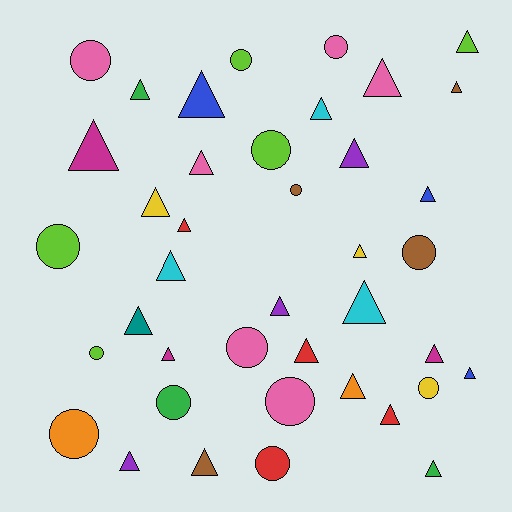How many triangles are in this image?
There are 26 triangles.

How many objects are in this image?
There are 40 objects.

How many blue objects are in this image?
There are 3 blue objects.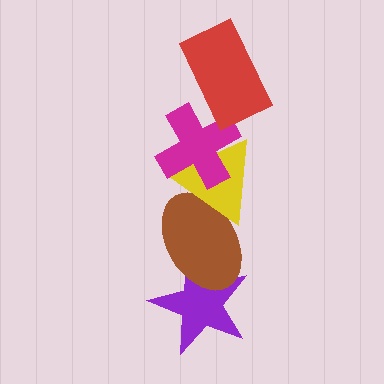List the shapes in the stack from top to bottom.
From top to bottom: the red rectangle, the magenta cross, the yellow triangle, the brown ellipse, the purple star.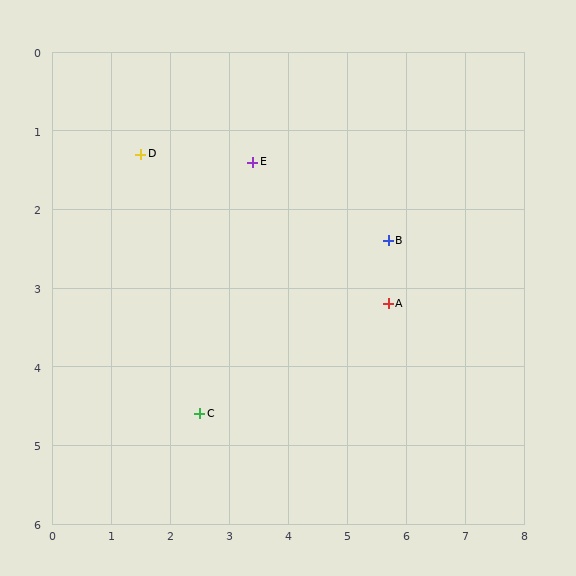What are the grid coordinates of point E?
Point E is at approximately (3.4, 1.4).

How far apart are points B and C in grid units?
Points B and C are about 3.9 grid units apart.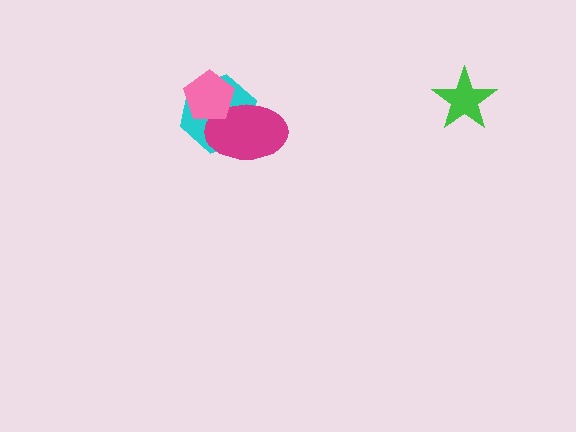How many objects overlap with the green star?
0 objects overlap with the green star.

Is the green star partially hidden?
No, no other shape covers it.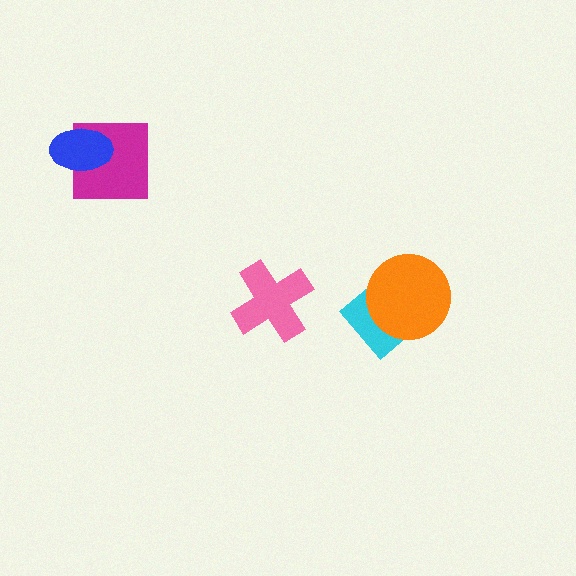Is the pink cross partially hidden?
No, no other shape covers it.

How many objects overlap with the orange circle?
1 object overlaps with the orange circle.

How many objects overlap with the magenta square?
1 object overlaps with the magenta square.